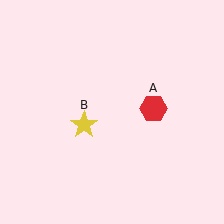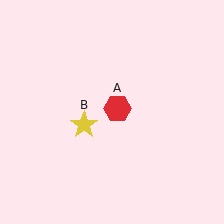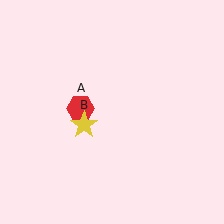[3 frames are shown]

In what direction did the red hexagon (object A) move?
The red hexagon (object A) moved left.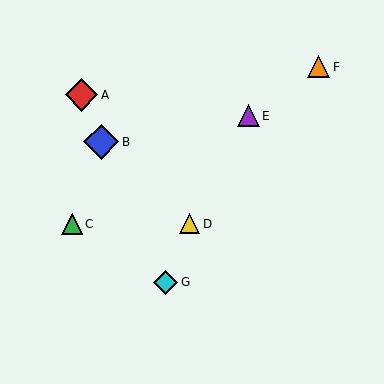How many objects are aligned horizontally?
2 objects (C, D) are aligned horizontally.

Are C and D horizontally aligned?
Yes, both are at y≈224.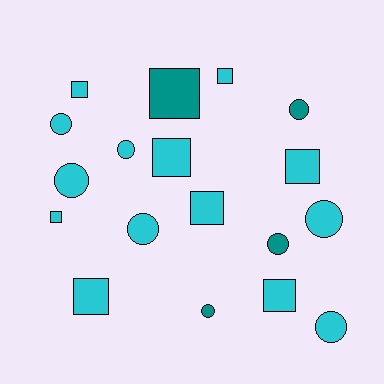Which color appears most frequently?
Cyan, with 14 objects.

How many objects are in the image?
There are 18 objects.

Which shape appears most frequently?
Square, with 9 objects.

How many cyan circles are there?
There are 6 cyan circles.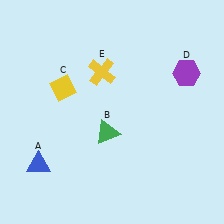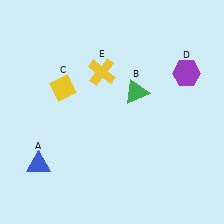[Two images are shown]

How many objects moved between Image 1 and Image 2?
1 object moved between the two images.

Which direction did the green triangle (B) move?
The green triangle (B) moved up.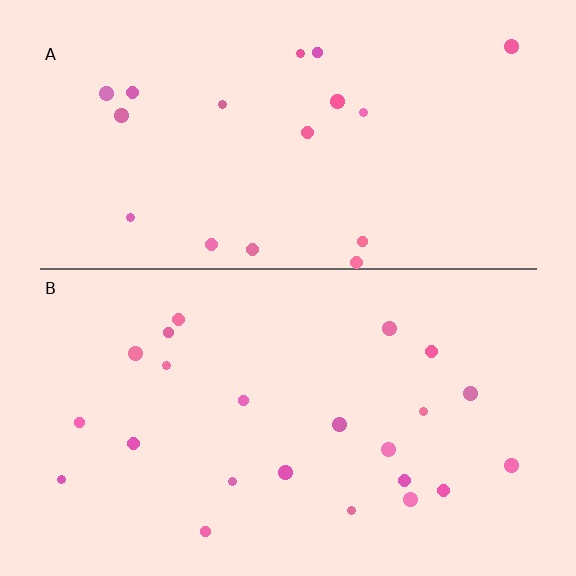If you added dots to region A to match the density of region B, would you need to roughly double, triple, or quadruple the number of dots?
Approximately double.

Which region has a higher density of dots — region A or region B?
B (the bottom).